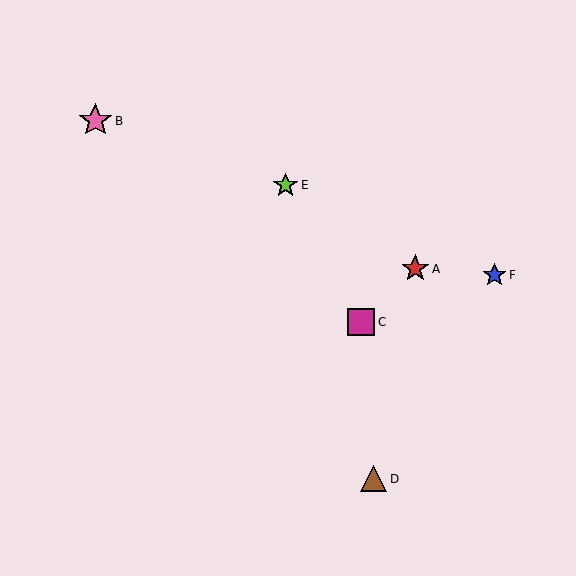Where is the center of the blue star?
The center of the blue star is at (495, 275).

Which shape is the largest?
The pink star (labeled B) is the largest.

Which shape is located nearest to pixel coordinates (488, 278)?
The blue star (labeled F) at (495, 275) is nearest to that location.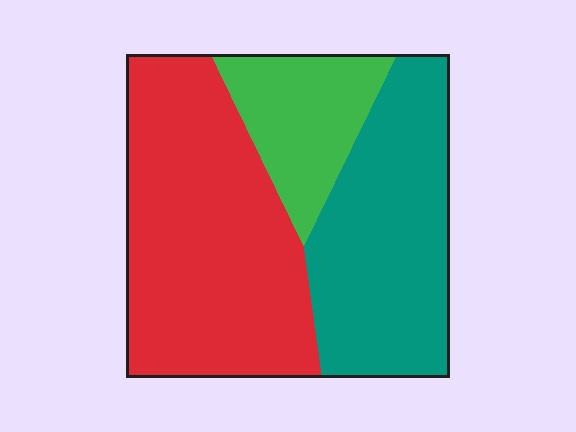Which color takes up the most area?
Red, at roughly 45%.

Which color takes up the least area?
Green, at roughly 15%.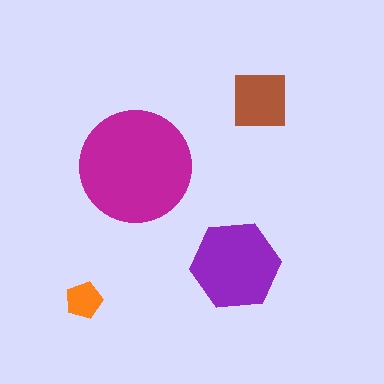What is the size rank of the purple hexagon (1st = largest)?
2nd.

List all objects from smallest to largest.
The orange pentagon, the brown square, the purple hexagon, the magenta circle.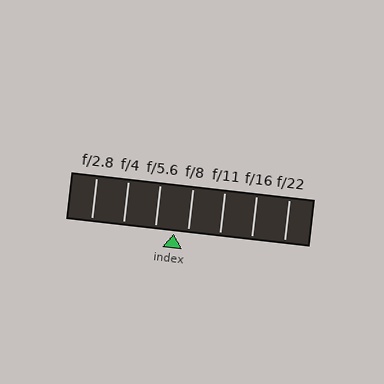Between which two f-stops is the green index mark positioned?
The index mark is between f/5.6 and f/8.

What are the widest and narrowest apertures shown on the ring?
The widest aperture shown is f/2.8 and the narrowest is f/22.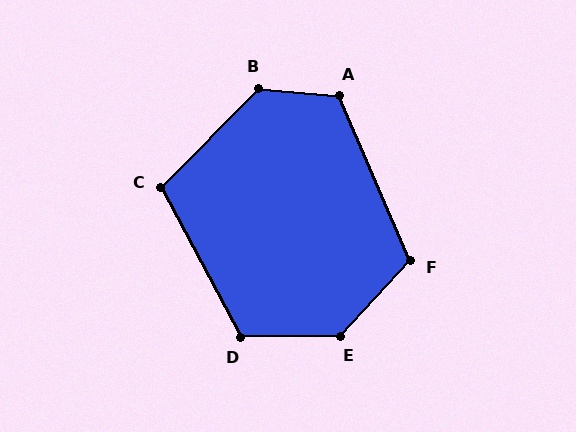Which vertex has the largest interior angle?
E, at approximately 134 degrees.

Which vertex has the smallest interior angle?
C, at approximately 107 degrees.